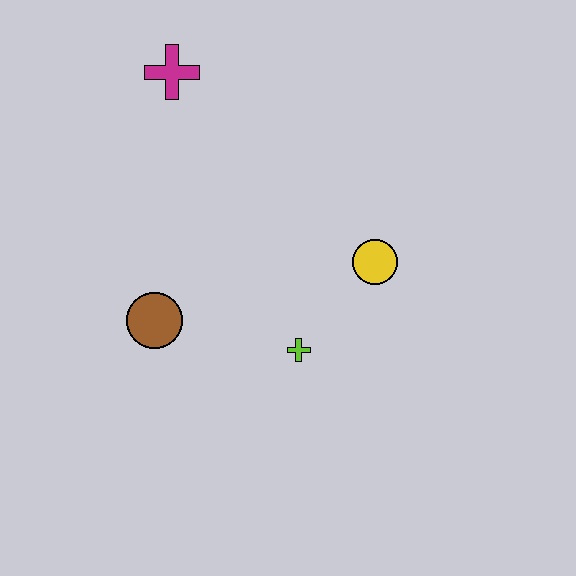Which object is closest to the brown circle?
The lime cross is closest to the brown circle.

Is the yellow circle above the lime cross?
Yes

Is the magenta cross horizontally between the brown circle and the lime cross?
Yes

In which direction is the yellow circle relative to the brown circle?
The yellow circle is to the right of the brown circle.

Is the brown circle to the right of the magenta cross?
No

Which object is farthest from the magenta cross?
The lime cross is farthest from the magenta cross.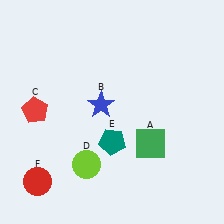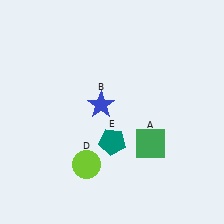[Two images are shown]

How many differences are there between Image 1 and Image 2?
There are 2 differences between the two images.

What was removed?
The red circle (F), the red pentagon (C) were removed in Image 2.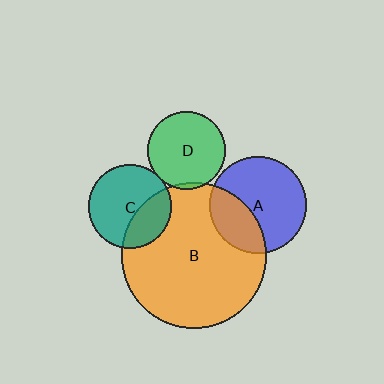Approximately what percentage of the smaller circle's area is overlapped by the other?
Approximately 35%.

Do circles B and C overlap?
Yes.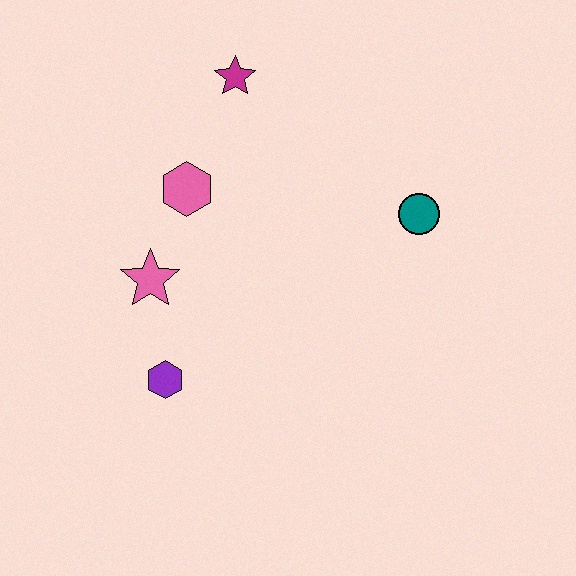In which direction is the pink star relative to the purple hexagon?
The pink star is above the purple hexagon.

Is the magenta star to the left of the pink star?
No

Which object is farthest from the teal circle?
The purple hexagon is farthest from the teal circle.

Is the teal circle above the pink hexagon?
No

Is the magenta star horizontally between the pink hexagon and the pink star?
No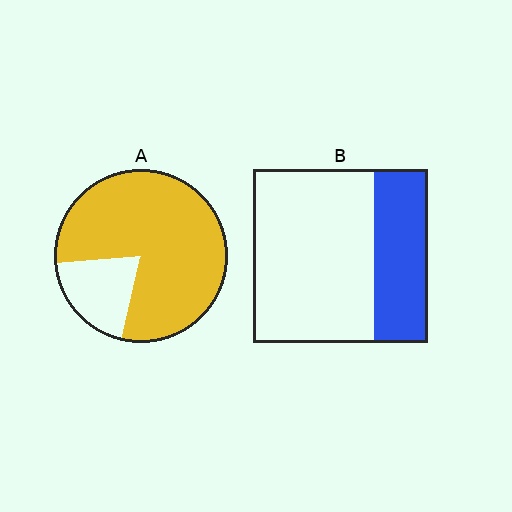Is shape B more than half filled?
No.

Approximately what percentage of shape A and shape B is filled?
A is approximately 80% and B is approximately 30%.